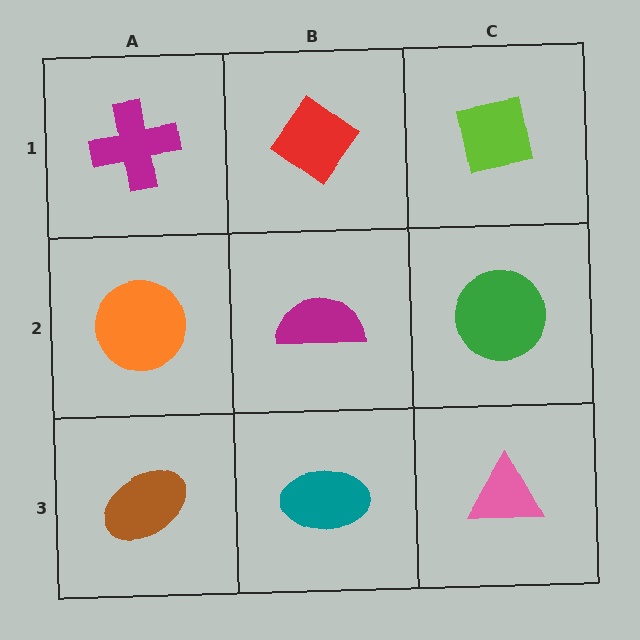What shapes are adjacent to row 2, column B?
A red diamond (row 1, column B), a teal ellipse (row 3, column B), an orange circle (row 2, column A), a green circle (row 2, column C).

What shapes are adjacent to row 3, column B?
A magenta semicircle (row 2, column B), a brown ellipse (row 3, column A), a pink triangle (row 3, column C).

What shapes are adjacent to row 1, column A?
An orange circle (row 2, column A), a red diamond (row 1, column B).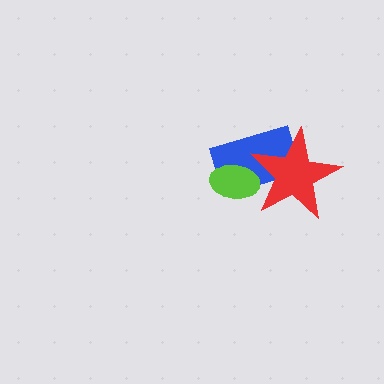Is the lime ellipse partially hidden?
Yes, it is partially covered by another shape.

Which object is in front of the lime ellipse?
The red star is in front of the lime ellipse.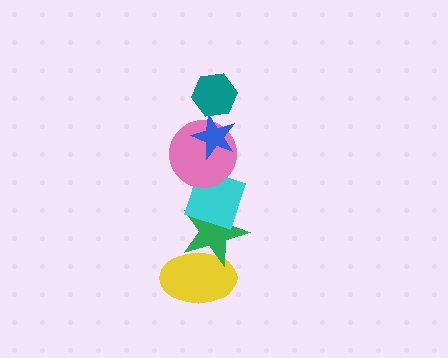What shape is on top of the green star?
The cyan diamond is on top of the green star.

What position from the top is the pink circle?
The pink circle is 3rd from the top.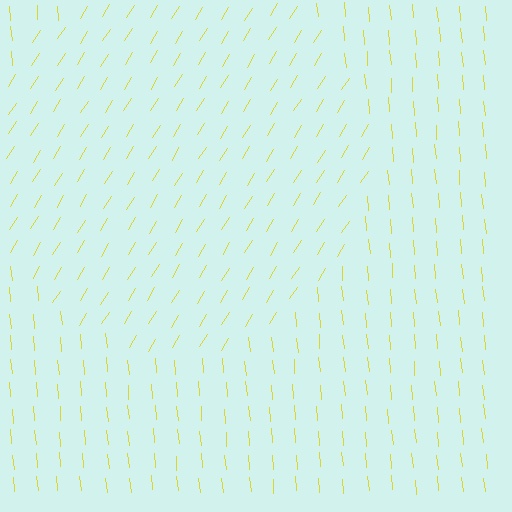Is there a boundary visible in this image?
Yes, there is a texture boundary formed by a change in line orientation.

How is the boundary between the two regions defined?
The boundary is defined purely by a change in line orientation (approximately 37 degrees difference). All lines are the same color and thickness.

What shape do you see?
I see a circle.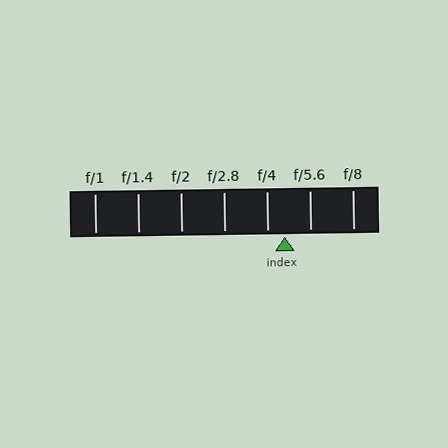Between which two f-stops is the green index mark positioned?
The index mark is between f/4 and f/5.6.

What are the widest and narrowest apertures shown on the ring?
The widest aperture shown is f/1 and the narrowest is f/8.